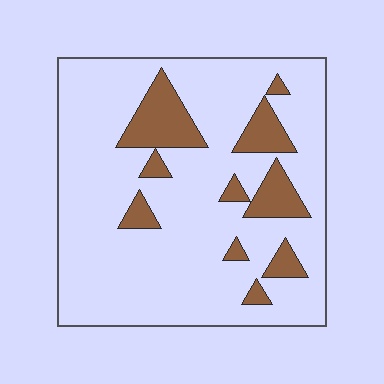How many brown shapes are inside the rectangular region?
10.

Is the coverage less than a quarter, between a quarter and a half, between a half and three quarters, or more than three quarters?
Less than a quarter.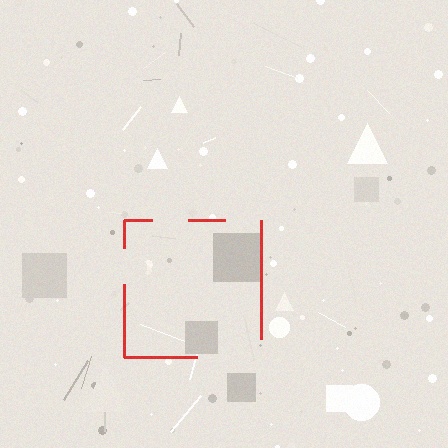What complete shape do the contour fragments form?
The contour fragments form a square.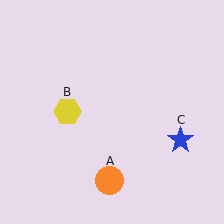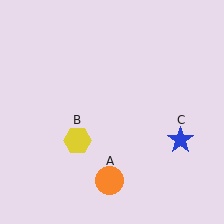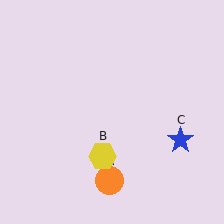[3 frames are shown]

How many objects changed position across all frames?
1 object changed position: yellow hexagon (object B).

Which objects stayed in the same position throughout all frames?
Orange circle (object A) and blue star (object C) remained stationary.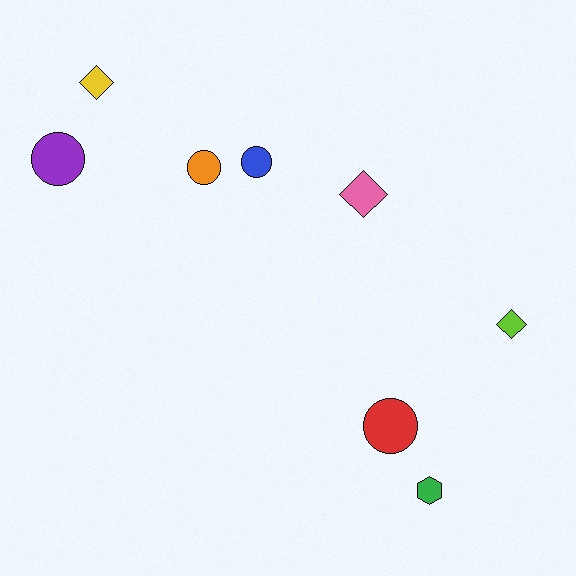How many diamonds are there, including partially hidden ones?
There are 3 diamonds.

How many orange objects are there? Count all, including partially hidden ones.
There is 1 orange object.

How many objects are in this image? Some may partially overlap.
There are 8 objects.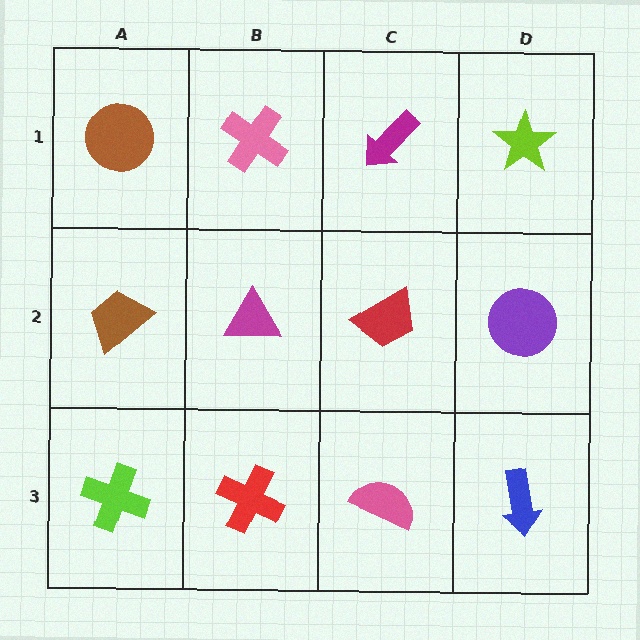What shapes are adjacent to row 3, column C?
A red trapezoid (row 2, column C), a red cross (row 3, column B), a blue arrow (row 3, column D).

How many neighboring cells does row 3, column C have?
3.